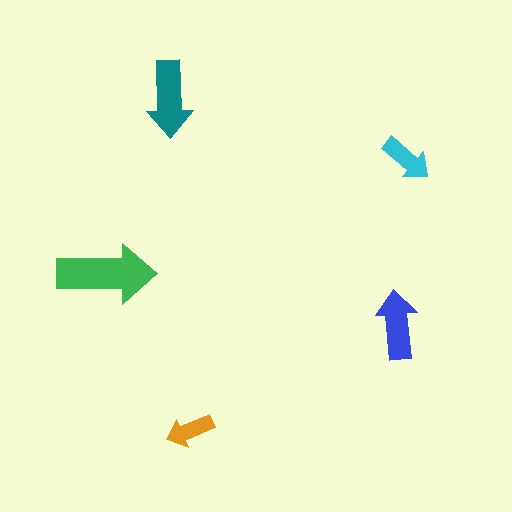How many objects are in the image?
There are 5 objects in the image.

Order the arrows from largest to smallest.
the green one, the teal one, the blue one, the cyan one, the orange one.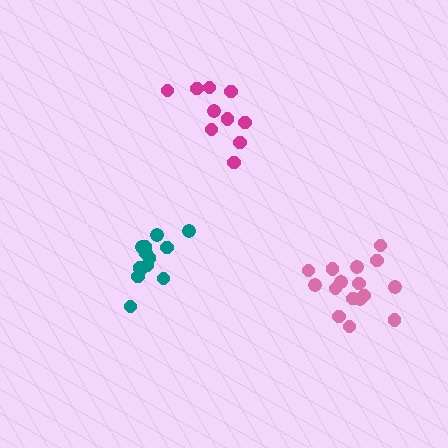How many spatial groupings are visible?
There are 3 spatial groupings.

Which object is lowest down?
The pink cluster is bottommost.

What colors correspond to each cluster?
The clusters are colored: teal, pink, magenta.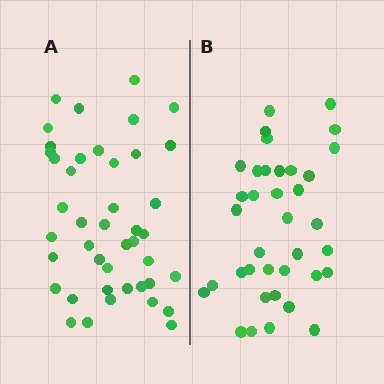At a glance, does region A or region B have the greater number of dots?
Region A (the left region) has more dots.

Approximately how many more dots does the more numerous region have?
Region A has about 6 more dots than region B.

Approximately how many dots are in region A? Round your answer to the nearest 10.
About 40 dots. (The exact count is 43, which rounds to 40.)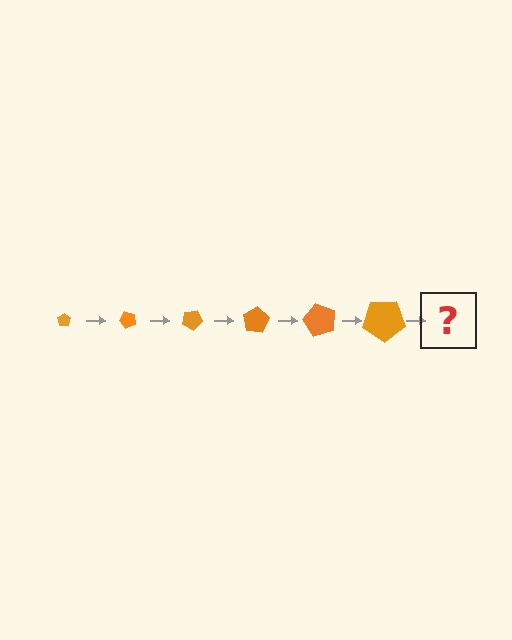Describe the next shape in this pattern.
It should be a pentagon, larger than the previous one and rotated 300 degrees from the start.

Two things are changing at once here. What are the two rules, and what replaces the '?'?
The two rules are that the pentagon grows larger each step and it rotates 50 degrees each step. The '?' should be a pentagon, larger than the previous one and rotated 300 degrees from the start.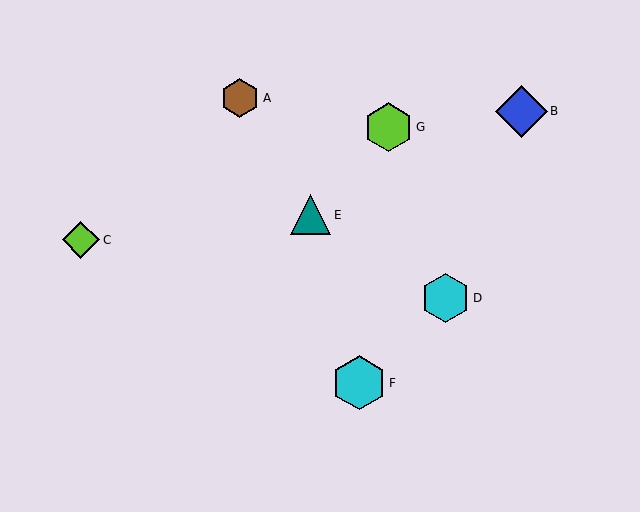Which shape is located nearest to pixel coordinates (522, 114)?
The blue diamond (labeled B) at (521, 111) is nearest to that location.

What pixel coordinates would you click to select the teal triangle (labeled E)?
Click at (311, 215) to select the teal triangle E.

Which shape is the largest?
The cyan hexagon (labeled F) is the largest.